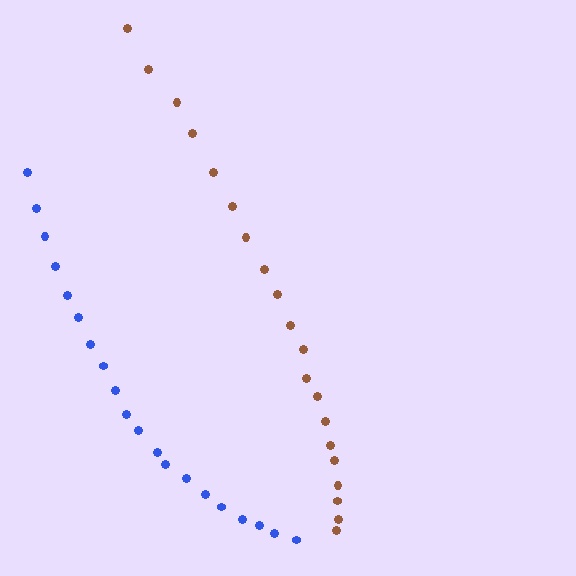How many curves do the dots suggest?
There are 2 distinct paths.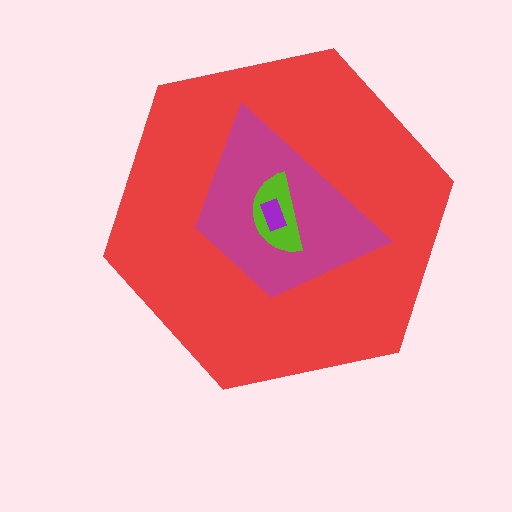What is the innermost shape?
The purple rectangle.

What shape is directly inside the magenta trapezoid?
The lime semicircle.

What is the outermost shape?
The red hexagon.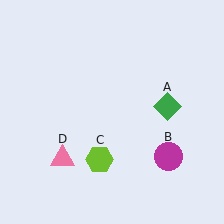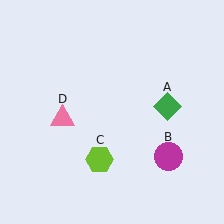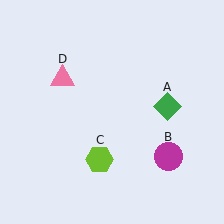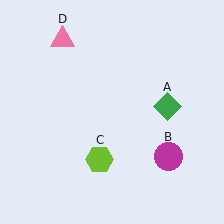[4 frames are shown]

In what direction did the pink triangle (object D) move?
The pink triangle (object D) moved up.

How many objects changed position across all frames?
1 object changed position: pink triangle (object D).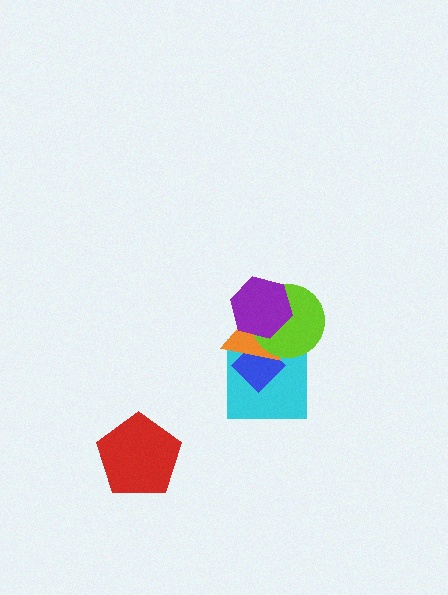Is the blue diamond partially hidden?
Yes, it is partially covered by another shape.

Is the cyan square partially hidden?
Yes, it is partially covered by another shape.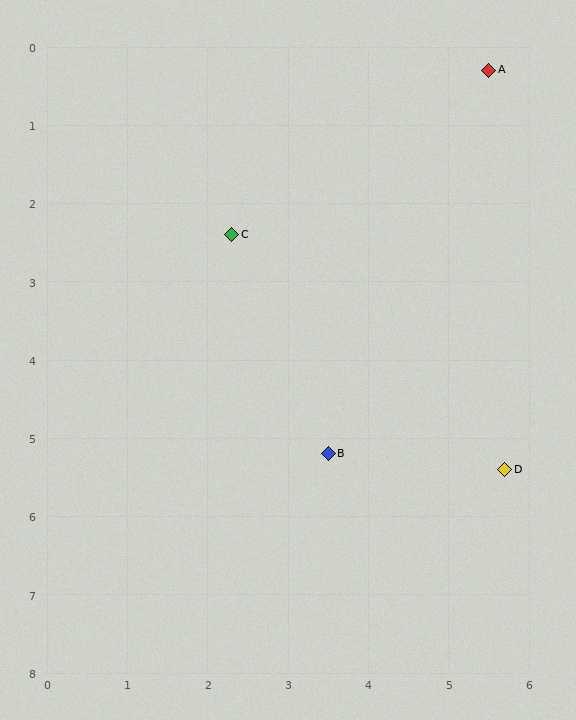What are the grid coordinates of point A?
Point A is at approximately (5.5, 0.3).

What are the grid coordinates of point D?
Point D is at approximately (5.7, 5.4).